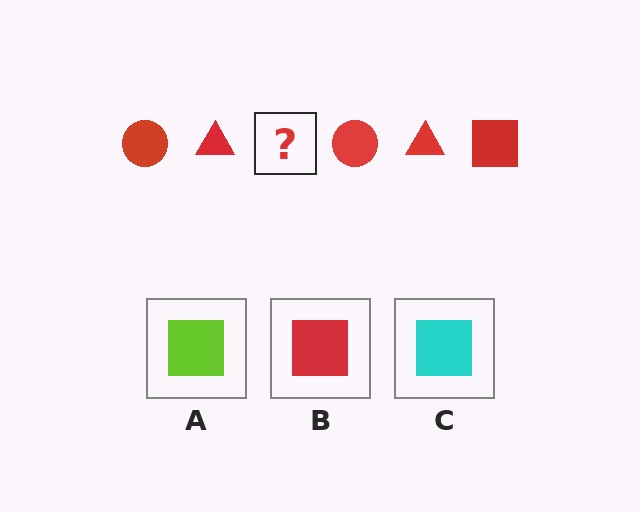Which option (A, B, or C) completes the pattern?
B.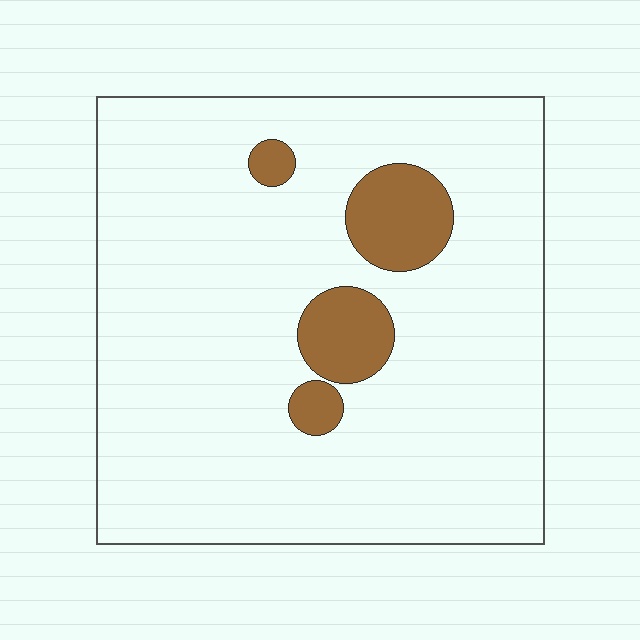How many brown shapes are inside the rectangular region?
4.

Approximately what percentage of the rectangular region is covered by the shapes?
Approximately 10%.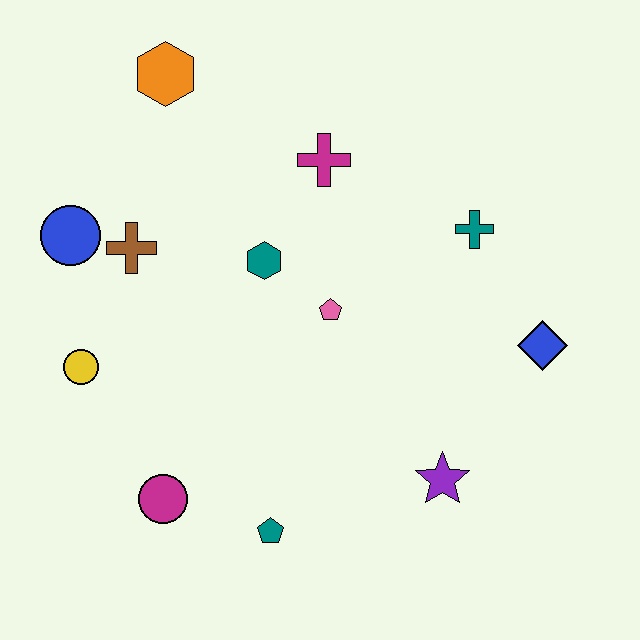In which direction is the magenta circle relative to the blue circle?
The magenta circle is below the blue circle.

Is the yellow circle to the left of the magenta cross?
Yes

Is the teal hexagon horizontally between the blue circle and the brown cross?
No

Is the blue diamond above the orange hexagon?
No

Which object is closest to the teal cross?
The blue diamond is closest to the teal cross.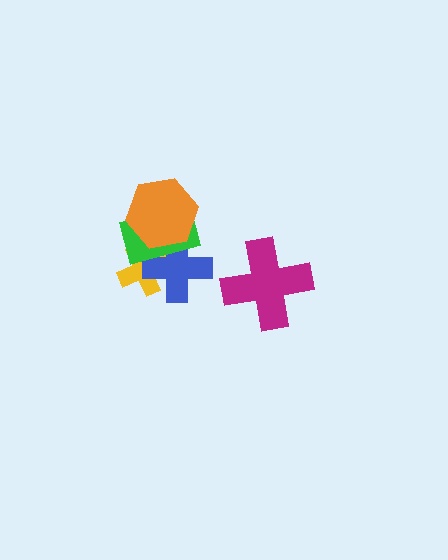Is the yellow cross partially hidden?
Yes, it is partially covered by another shape.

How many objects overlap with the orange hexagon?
2 objects overlap with the orange hexagon.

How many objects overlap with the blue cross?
3 objects overlap with the blue cross.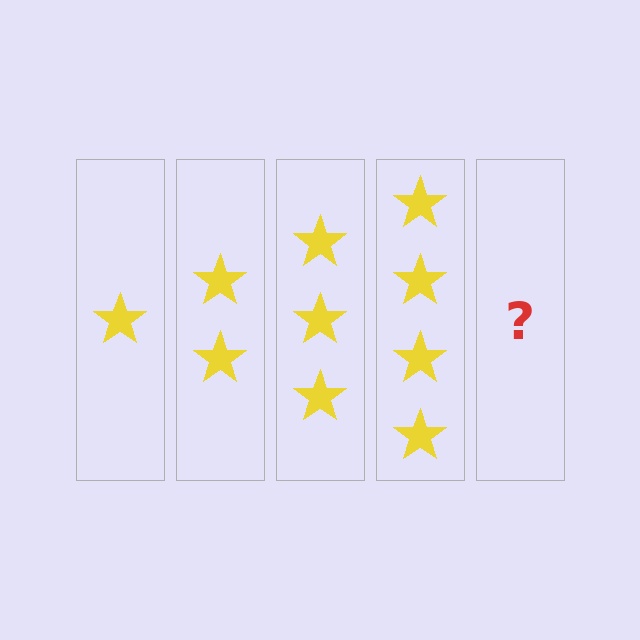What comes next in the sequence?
The next element should be 5 stars.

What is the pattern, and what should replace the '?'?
The pattern is that each step adds one more star. The '?' should be 5 stars.